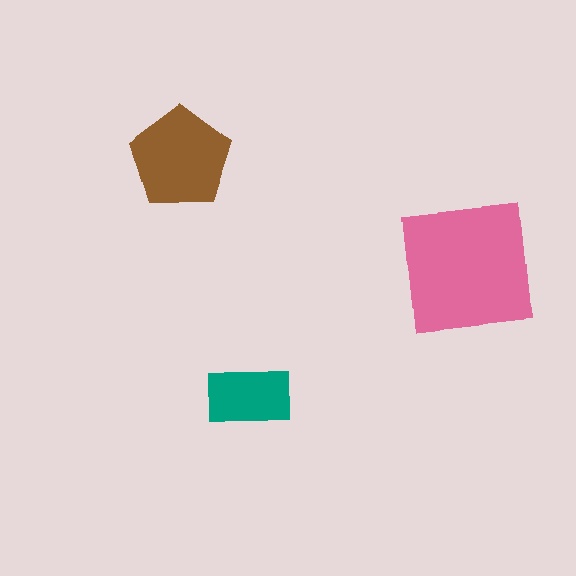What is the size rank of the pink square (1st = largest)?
1st.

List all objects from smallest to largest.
The teal rectangle, the brown pentagon, the pink square.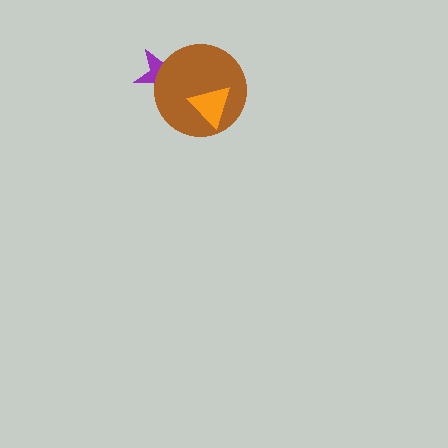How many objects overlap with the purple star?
1 object overlaps with the purple star.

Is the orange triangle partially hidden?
No, no other shape covers it.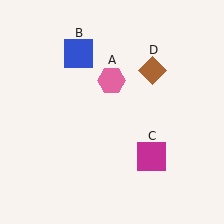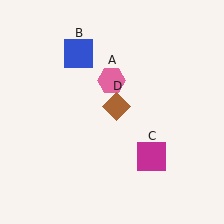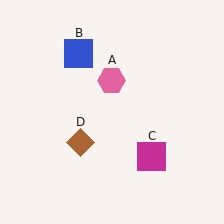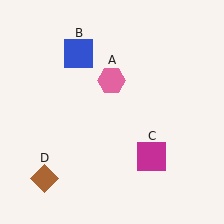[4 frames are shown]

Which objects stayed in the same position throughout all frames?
Pink hexagon (object A) and blue square (object B) and magenta square (object C) remained stationary.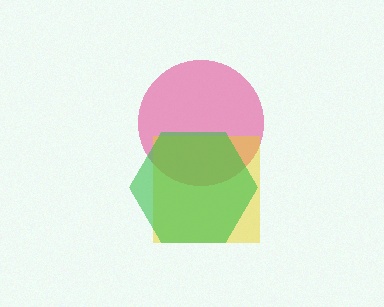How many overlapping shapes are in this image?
There are 3 overlapping shapes in the image.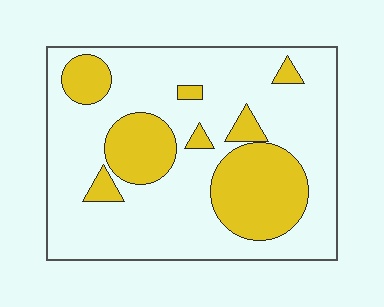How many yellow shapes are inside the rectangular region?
8.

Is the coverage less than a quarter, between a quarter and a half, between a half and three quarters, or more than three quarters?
Between a quarter and a half.